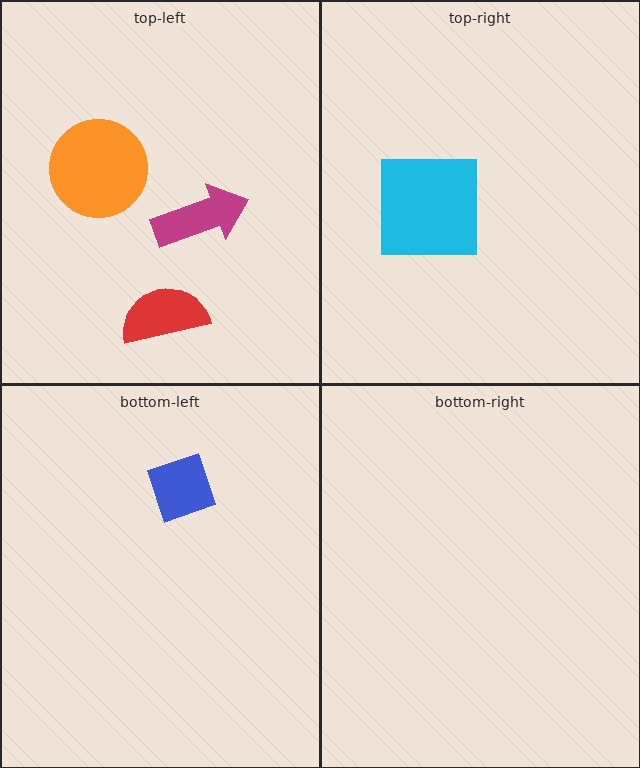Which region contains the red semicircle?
The top-left region.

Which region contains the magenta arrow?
The top-left region.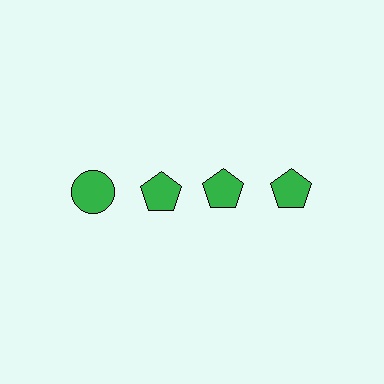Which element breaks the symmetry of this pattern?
The green circle in the top row, leftmost column breaks the symmetry. All other shapes are green pentagons.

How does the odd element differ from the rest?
It has a different shape: circle instead of pentagon.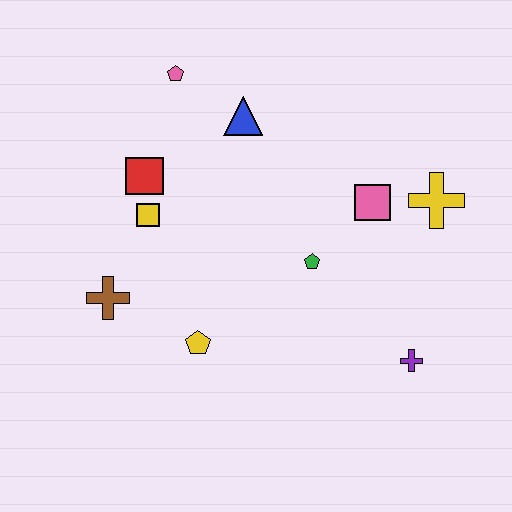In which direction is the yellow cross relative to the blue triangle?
The yellow cross is to the right of the blue triangle.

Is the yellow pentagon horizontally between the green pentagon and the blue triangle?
No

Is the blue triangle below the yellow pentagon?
No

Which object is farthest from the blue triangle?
The purple cross is farthest from the blue triangle.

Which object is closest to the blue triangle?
The pink pentagon is closest to the blue triangle.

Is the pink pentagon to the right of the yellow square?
Yes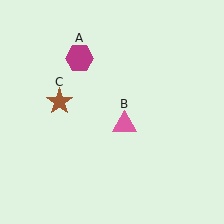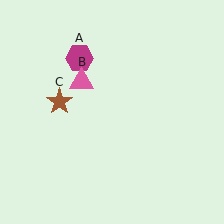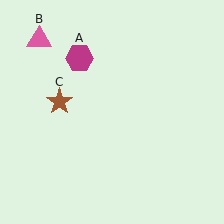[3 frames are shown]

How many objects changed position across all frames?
1 object changed position: pink triangle (object B).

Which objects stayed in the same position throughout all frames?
Magenta hexagon (object A) and brown star (object C) remained stationary.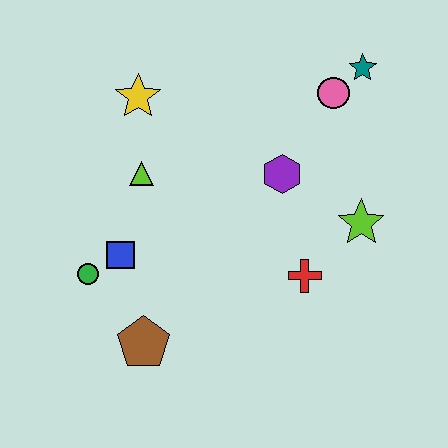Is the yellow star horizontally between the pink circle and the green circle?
Yes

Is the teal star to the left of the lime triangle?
No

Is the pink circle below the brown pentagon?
No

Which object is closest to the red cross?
The lime star is closest to the red cross.